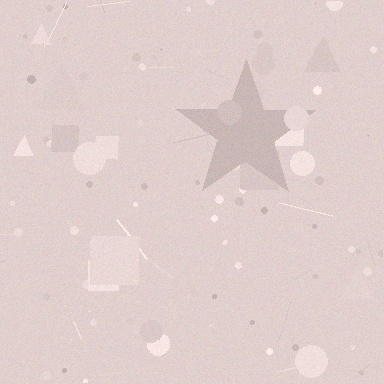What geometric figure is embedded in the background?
A star is embedded in the background.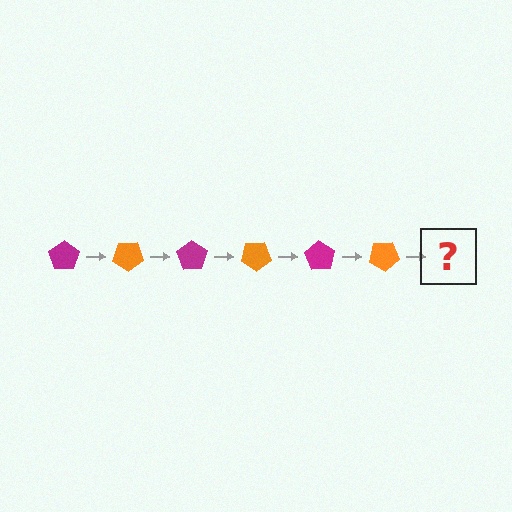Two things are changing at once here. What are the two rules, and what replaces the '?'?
The two rules are that it rotates 35 degrees each step and the color cycles through magenta and orange. The '?' should be a magenta pentagon, rotated 210 degrees from the start.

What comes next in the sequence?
The next element should be a magenta pentagon, rotated 210 degrees from the start.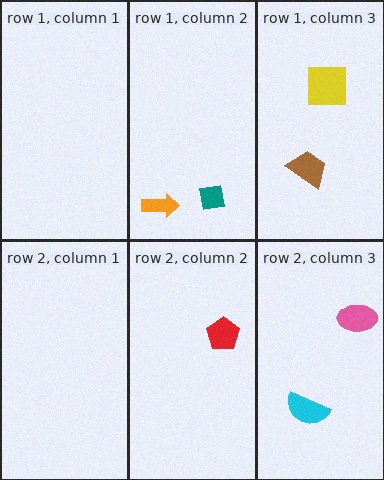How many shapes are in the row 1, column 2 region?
2.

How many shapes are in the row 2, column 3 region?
2.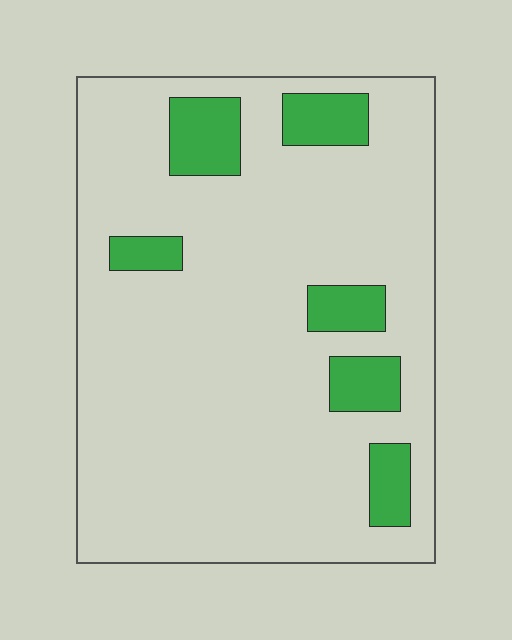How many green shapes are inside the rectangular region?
6.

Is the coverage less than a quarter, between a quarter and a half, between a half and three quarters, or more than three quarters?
Less than a quarter.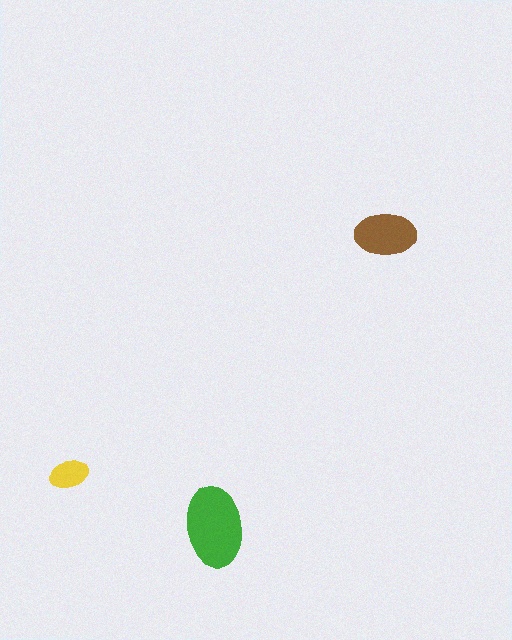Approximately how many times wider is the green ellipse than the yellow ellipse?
About 2 times wider.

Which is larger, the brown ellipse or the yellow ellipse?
The brown one.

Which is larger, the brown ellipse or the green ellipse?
The green one.